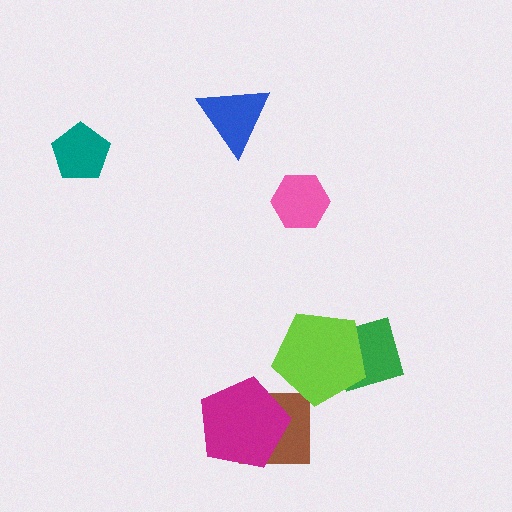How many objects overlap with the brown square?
1 object overlaps with the brown square.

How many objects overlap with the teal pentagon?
0 objects overlap with the teal pentagon.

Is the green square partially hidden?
Yes, it is partially covered by another shape.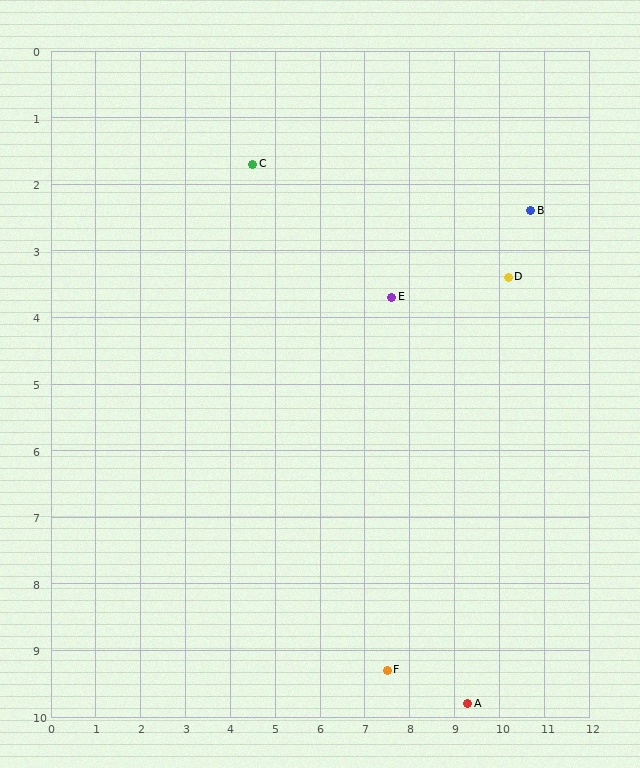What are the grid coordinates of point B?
Point B is at approximately (10.7, 2.4).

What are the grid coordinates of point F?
Point F is at approximately (7.5, 9.3).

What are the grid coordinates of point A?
Point A is at approximately (9.3, 9.8).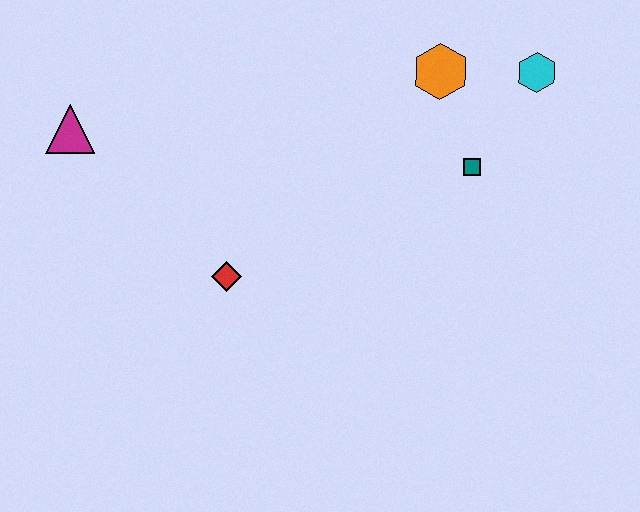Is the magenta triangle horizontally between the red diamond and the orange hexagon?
No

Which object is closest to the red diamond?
The magenta triangle is closest to the red diamond.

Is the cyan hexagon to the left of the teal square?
No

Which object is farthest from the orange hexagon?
The magenta triangle is farthest from the orange hexagon.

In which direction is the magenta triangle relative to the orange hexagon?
The magenta triangle is to the left of the orange hexagon.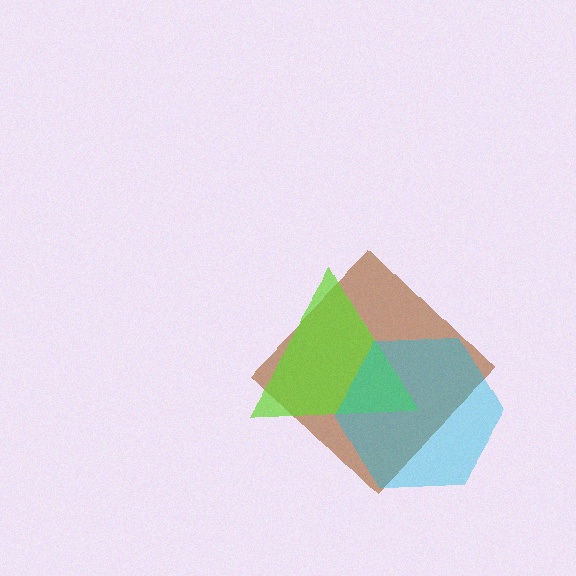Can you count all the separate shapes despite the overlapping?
Yes, there are 3 separate shapes.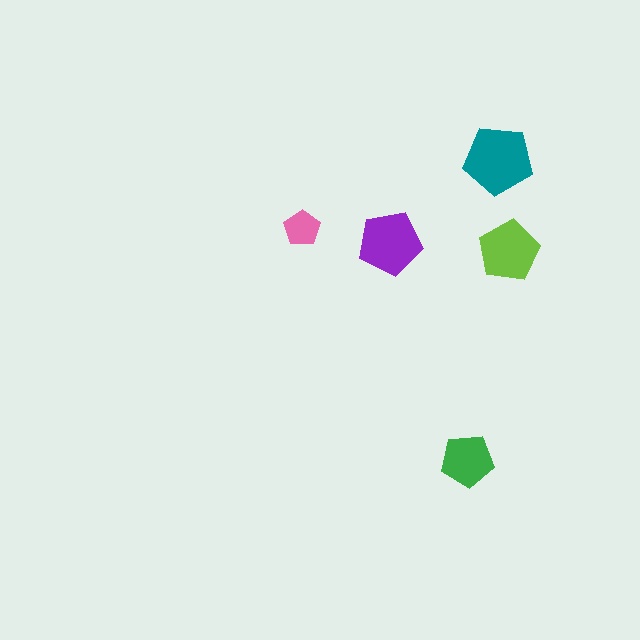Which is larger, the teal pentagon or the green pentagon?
The teal one.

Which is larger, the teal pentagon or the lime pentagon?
The teal one.